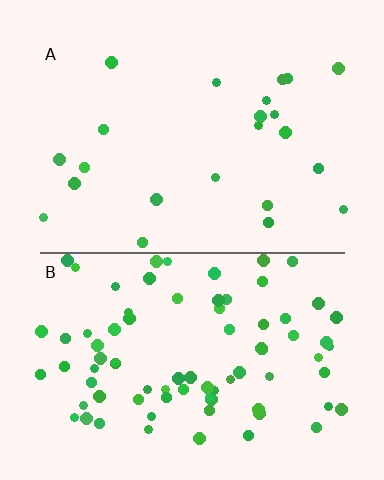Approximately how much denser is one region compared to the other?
Approximately 3.6× — region B over region A.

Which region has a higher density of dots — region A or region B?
B (the bottom).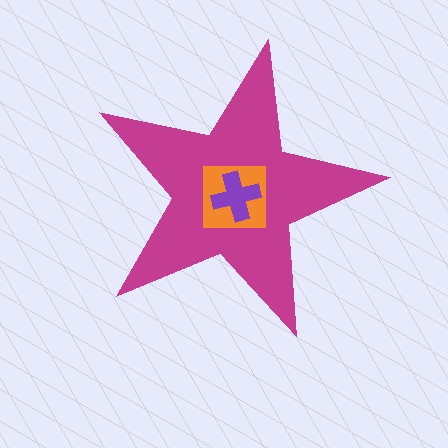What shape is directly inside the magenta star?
The orange square.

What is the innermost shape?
The purple cross.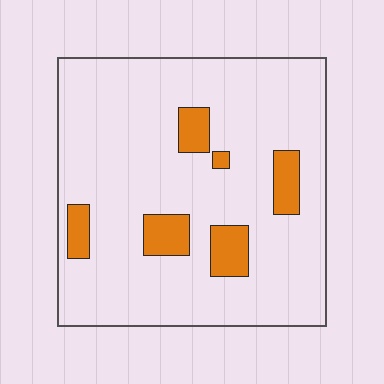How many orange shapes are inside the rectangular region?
6.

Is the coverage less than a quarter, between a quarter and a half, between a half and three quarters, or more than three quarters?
Less than a quarter.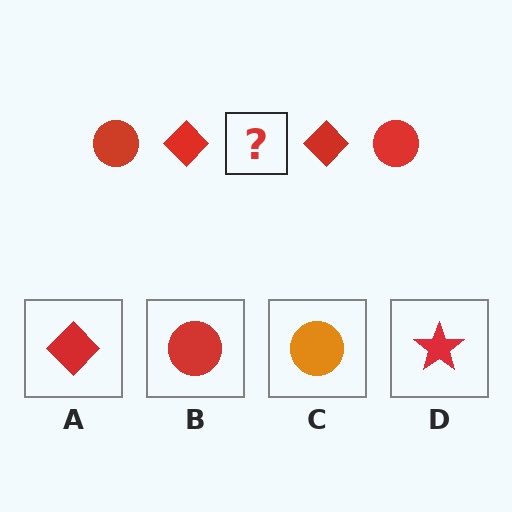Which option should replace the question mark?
Option B.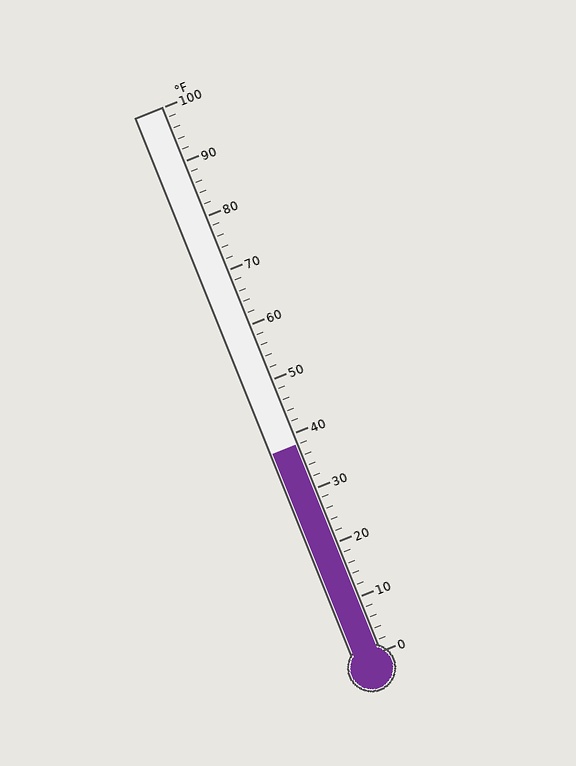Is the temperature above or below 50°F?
The temperature is below 50°F.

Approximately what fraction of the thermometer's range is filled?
The thermometer is filled to approximately 40% of its range.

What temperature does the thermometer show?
The thermometer shows approximately 38°F.